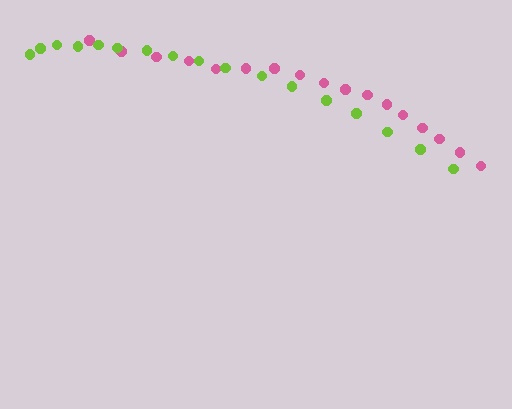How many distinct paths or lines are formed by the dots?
There are 2 distinct paths.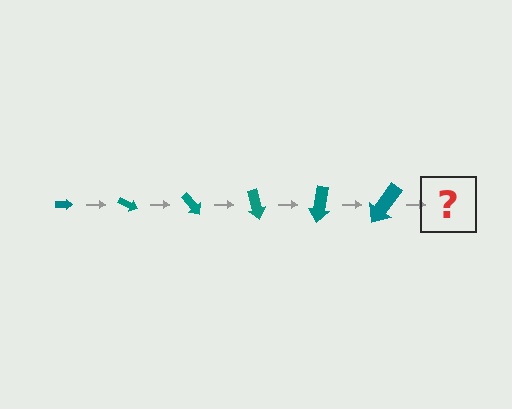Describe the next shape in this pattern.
It should be an arrow, larger than the previous one and rotated 150 degrees from the start.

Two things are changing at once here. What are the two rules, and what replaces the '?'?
The two rules are that the arrow grows larger each step and it rotates 25 degrees each step. The '?' should be an arrow, larger than the previous one and rotated 150 degrees from the start.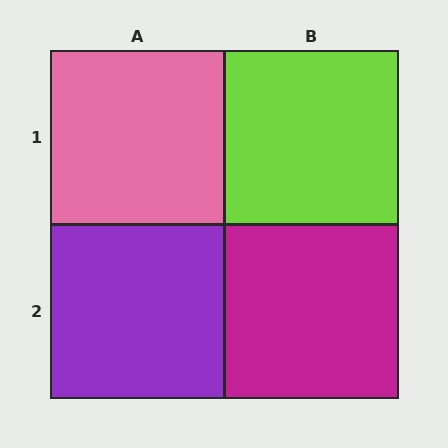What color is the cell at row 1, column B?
Lime.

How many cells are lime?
1 cell is lime.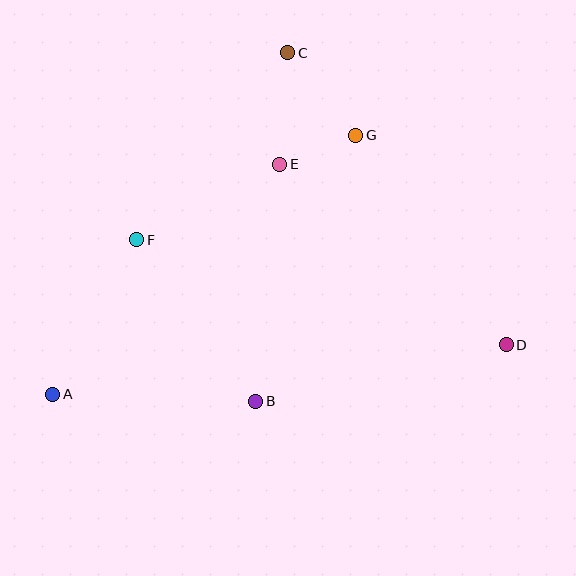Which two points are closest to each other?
Points E and G are closest to each other.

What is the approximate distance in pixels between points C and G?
The distance between C and G is approximately 107 pixels.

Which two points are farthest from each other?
Points A and D are farthest from each other.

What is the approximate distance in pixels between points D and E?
The distance between D and E is approximately 290 pixels.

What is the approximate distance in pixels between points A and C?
The distance between A and C is approximately 414 pixels.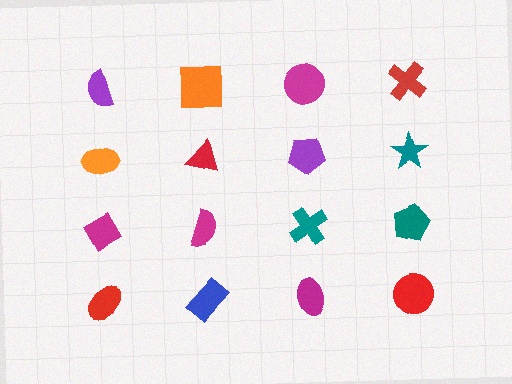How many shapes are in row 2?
4 shapes.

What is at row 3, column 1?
A magenta diamond.